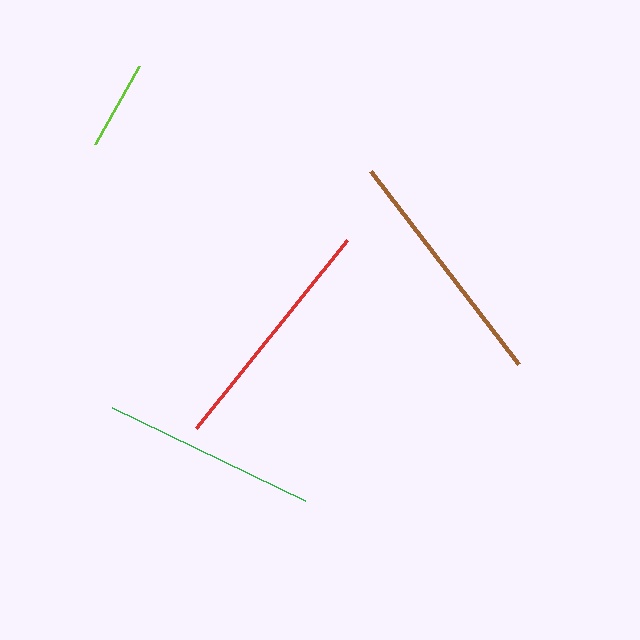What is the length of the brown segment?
The brown segment is approximately 244 pixels long.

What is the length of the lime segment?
The lime segment is approximately 90 pixels long.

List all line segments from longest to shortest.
From longest to shortest: brown, red, green, lime.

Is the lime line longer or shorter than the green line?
The green line is longer than the lime line.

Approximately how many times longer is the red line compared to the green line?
The red line is approximately 1.1 times the length of the green line.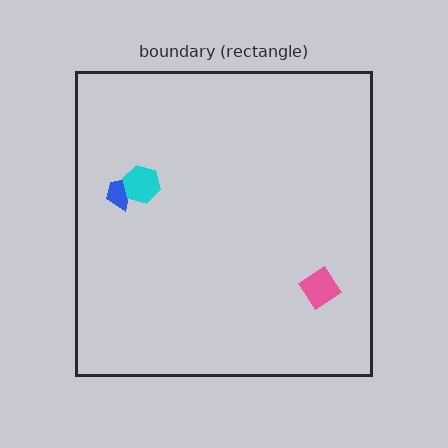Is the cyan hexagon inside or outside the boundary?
Inside.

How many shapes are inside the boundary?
3 inside, 0 outside.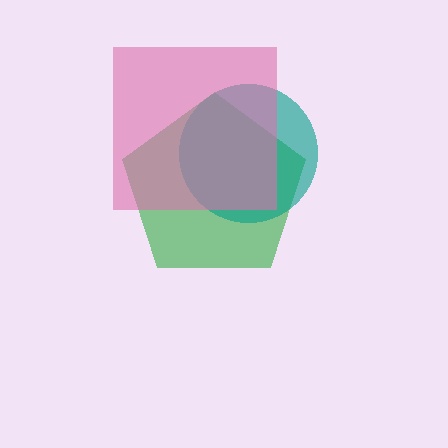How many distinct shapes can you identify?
There are 3 distinct shapes: a green pentagon, a teal circle, a pink square.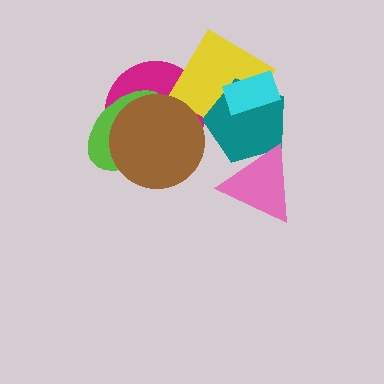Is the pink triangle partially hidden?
No, no other shape covers it.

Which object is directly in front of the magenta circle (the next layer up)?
The yellow diamond is directly in front of the magenta circle.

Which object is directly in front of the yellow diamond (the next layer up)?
The teal pentagon is directly in front of the yellow diamond.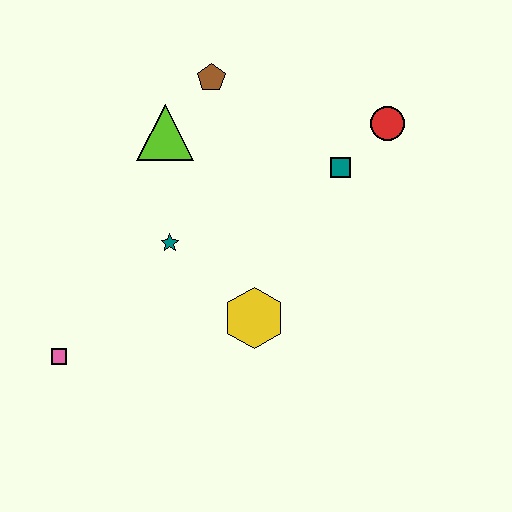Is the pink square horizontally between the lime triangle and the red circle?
No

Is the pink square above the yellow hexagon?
No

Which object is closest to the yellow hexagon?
The teal star is closest to the yellow hexagon.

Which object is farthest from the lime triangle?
The pink square is farthest from the lime triangle.